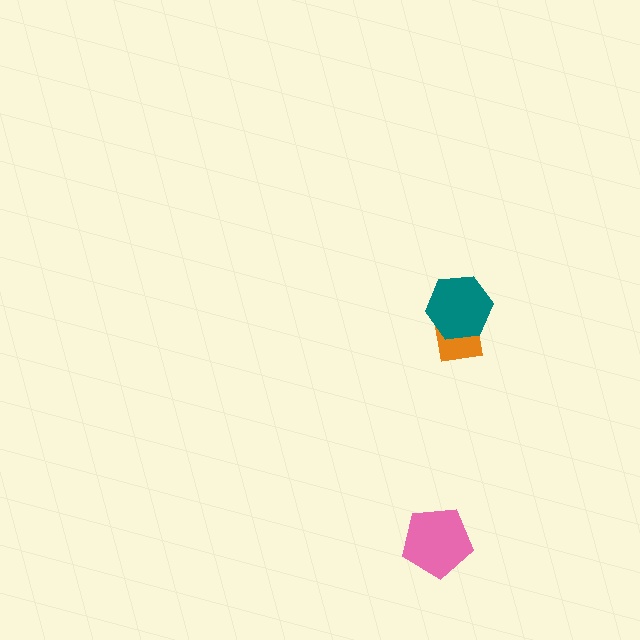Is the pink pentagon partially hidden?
No, no other shape covers it.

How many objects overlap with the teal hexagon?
1 object overlaps with the teal hexagon.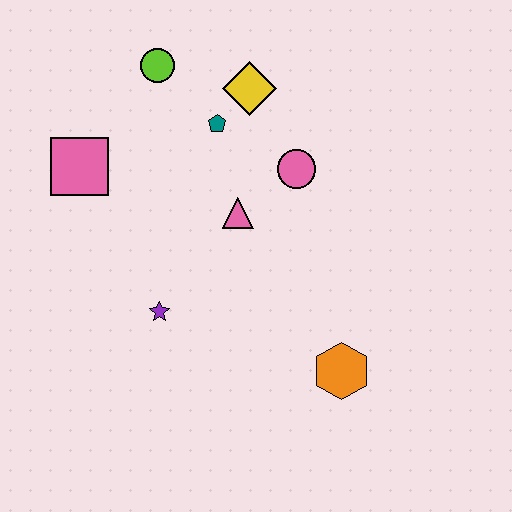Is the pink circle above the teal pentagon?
No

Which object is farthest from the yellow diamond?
The orange hexagon is farthest from the yellow diamond.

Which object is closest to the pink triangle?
The pink circle is closest to the pink triangle.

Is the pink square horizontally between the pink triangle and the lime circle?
No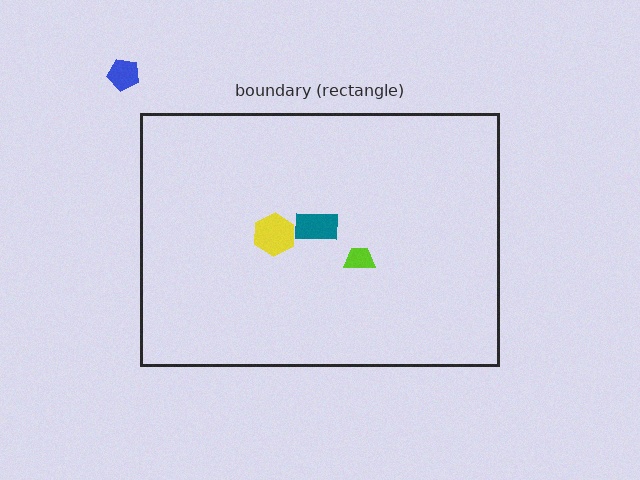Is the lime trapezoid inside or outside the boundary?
Inside.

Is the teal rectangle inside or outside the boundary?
Inside.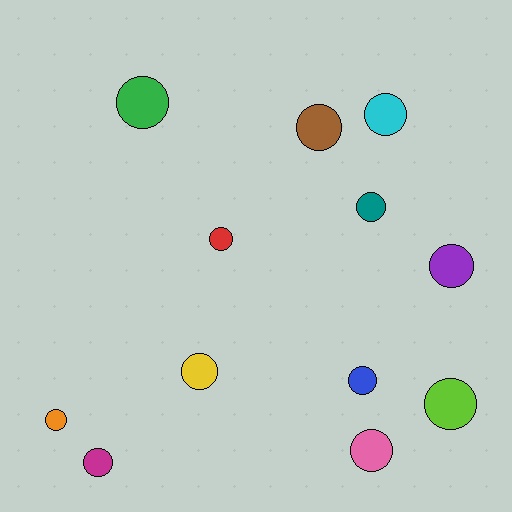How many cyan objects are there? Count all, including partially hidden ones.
There is 1 cyan object.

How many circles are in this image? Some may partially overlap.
There are 12 circles.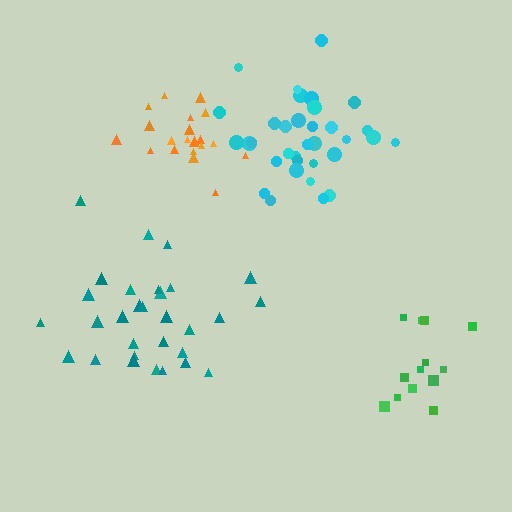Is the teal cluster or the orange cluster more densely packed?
Orange.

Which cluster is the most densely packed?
Orange.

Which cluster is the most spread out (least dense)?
Teal.